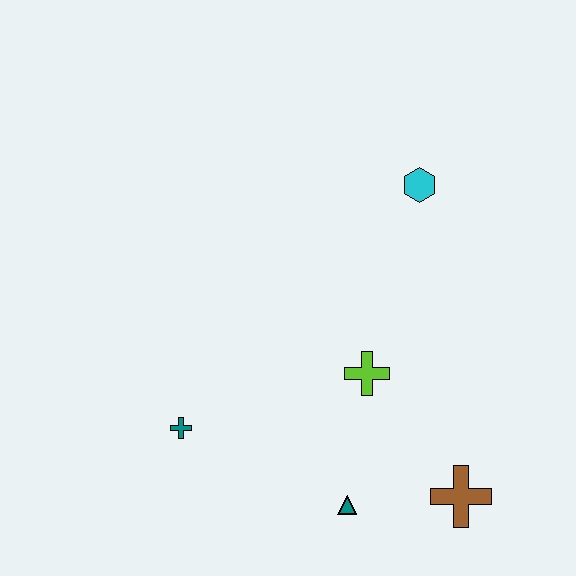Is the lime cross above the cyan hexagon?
No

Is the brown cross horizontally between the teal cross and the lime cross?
No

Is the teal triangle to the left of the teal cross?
No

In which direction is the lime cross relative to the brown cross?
The lime cross is above the brown cross.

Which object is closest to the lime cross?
The teal triangle is closest to the lime cross.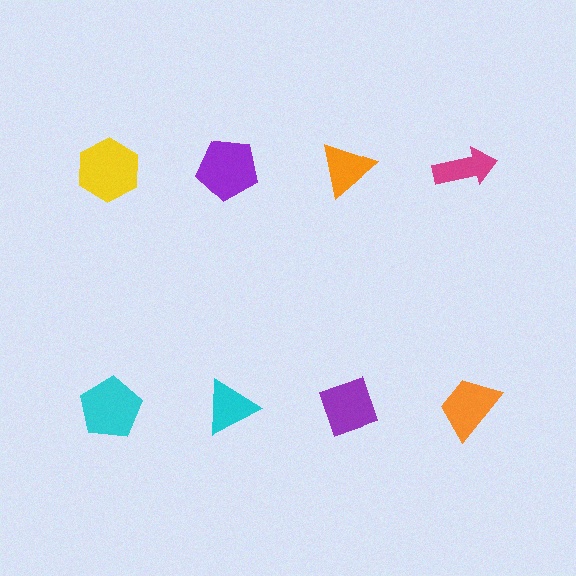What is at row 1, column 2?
A purple pentagon.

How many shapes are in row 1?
4 shapes.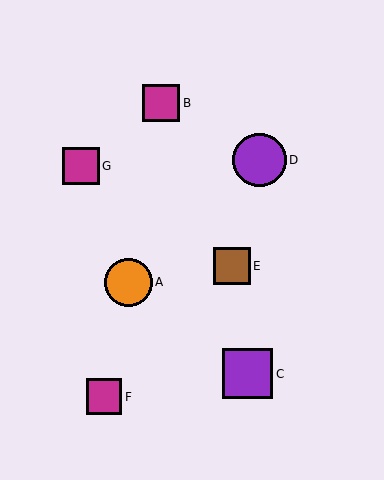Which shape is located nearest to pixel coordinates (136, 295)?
The orange circle (labeled A) at (128, 282) is nearest to that location.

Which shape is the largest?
The purple circle (labeled D) is the largest.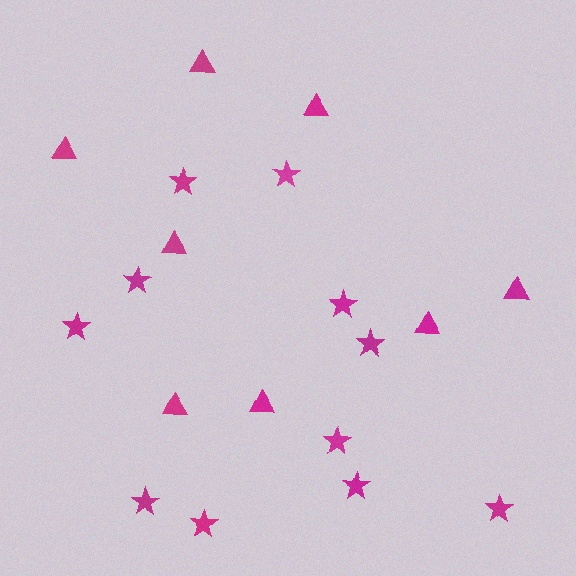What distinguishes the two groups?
There are 2 groups: one group of triangles (8) and one group of stars (11).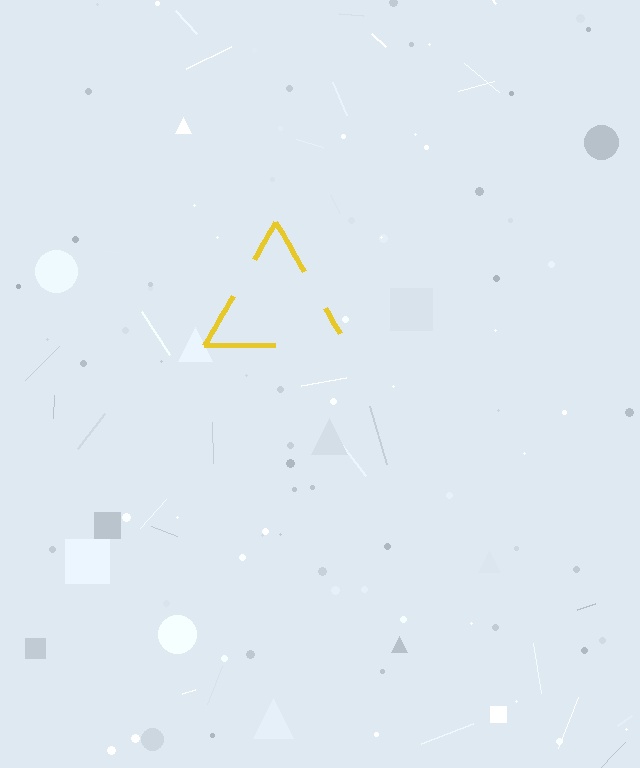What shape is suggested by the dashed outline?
The dashed outline suggests a triangle.